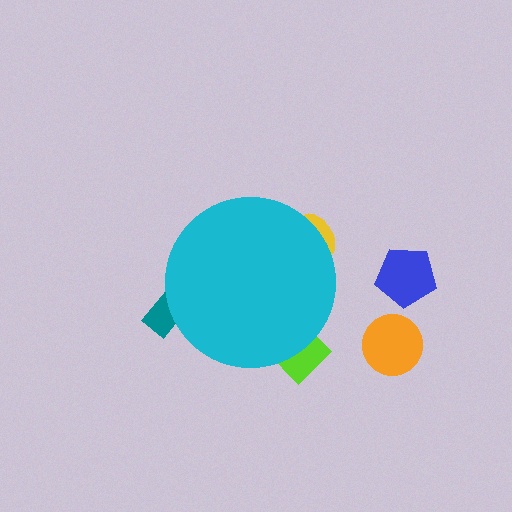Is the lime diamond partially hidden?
Yes, the lime diamond is partially hidden behind the cyan circle.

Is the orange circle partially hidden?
No, the orange circle is fully visible.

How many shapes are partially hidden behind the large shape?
3 shapes are partially hidden.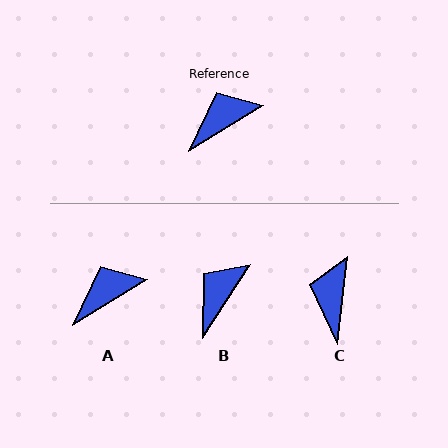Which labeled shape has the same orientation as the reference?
A.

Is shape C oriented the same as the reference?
No, it is off by about 51 degrees.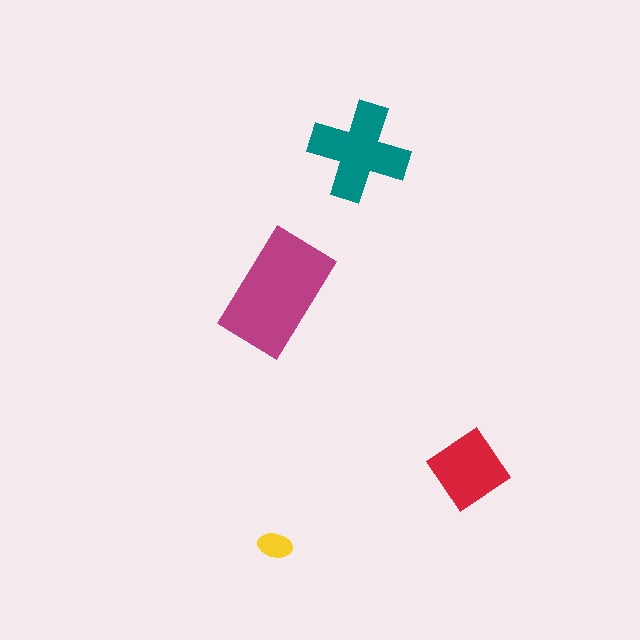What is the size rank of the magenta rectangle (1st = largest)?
1st.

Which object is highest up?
The teal cross is topmost.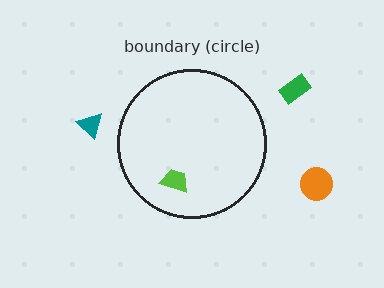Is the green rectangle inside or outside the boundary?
Outside.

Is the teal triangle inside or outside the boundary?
Outside.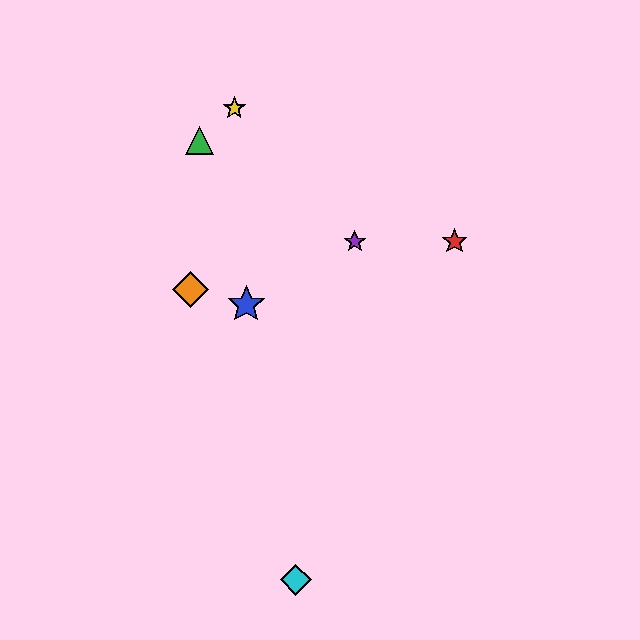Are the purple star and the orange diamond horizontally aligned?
No, the purple star is at y≈241 and the orange diamond is at y≈290.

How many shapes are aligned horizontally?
2 shapes (the red star, the purple star) are aligned horizontally.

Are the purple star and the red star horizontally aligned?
Yes, both are at y≈241.